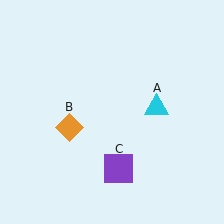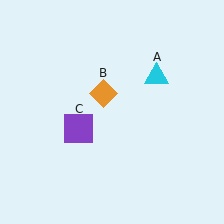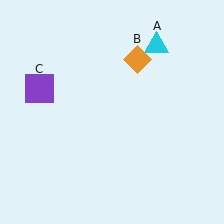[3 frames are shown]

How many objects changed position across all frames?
3 objects changed position: cyan triangle (object A), orange diamond (object B), purple square (object C).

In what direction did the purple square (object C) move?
The purple square (object C) moved up and to the left.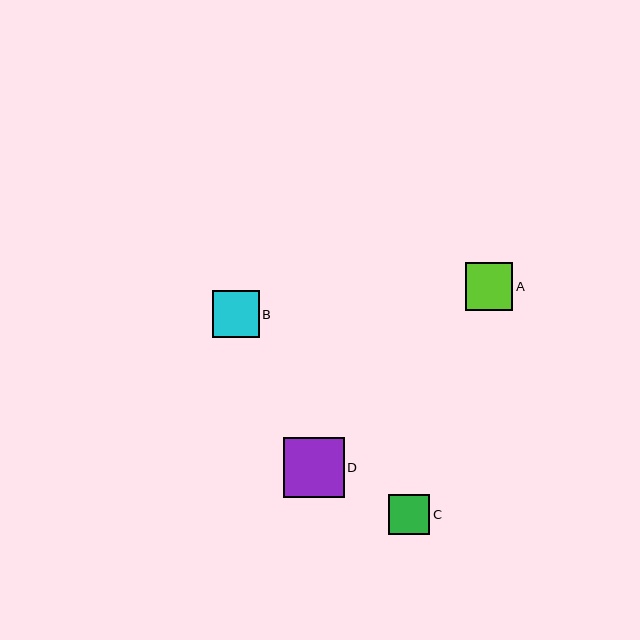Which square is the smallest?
Square C is the smallest with a size of approximately 41 pixels.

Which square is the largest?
Square D is the largest with a size of approximately 61 pixels.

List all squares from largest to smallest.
From largest to smallest: D, A, B, C.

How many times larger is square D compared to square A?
Square D is approximately 1.3 times the size of square A.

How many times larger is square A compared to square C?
Square A is approximately 1.2 times the size of square C.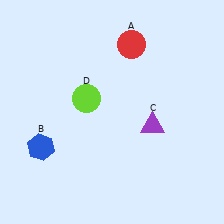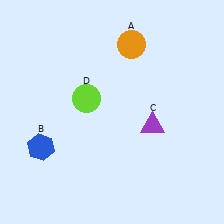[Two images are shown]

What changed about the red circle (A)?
In Image 1, A is red. In Image 2, it changed to orange.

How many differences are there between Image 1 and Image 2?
There is 1 difference between the two images.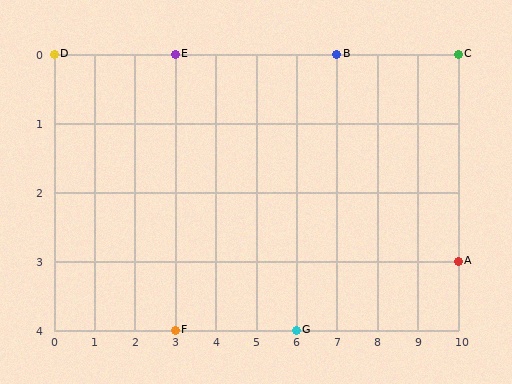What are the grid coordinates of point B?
Point B is at grid coordinates (7, 0).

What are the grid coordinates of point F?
Point F is at grid coordinates (3, 4).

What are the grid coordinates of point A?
Point A is at grid coordinates (10, 3).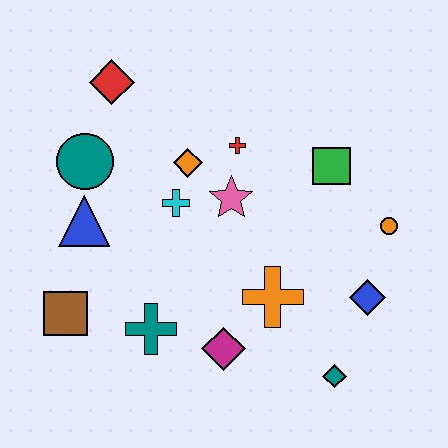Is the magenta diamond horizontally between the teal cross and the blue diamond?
Yes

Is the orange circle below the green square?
Yes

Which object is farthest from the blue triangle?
The orange circle is farthest from the blue triangle.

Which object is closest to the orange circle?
The blue diamond is closest to the orange circle.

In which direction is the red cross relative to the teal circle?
The red cross is to the right of the teal circle.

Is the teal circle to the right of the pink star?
No